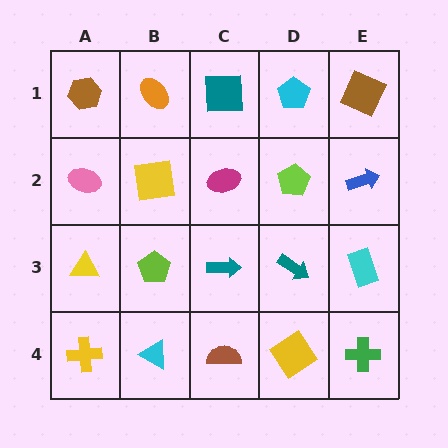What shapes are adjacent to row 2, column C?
A teal square (row 1, column C), a teal arrow (row 3, column C), a yellow square (row 2, column B), a lime pentagon (row 2, column D).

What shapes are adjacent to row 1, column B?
A yellow square (row 2, column B), a brown hexagon (row 1, column A), a teal square (row 1, column C).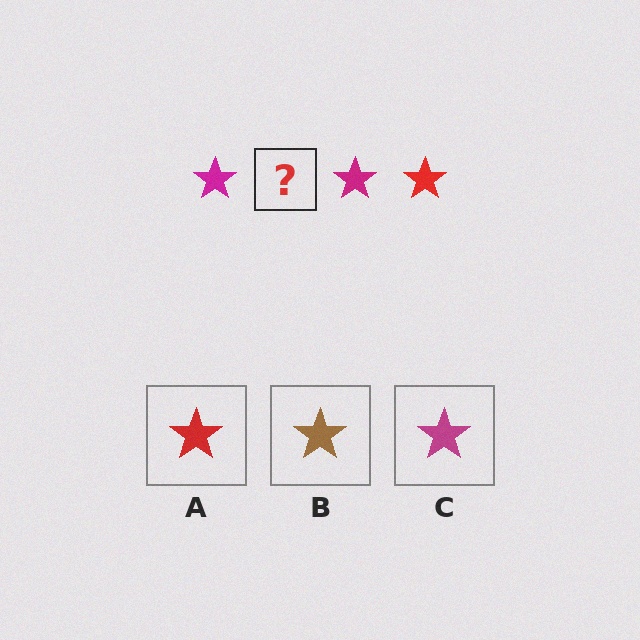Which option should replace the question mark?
Option A.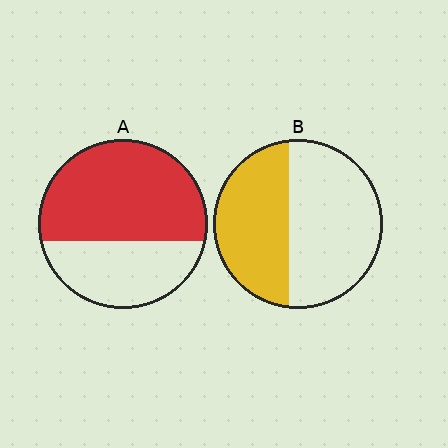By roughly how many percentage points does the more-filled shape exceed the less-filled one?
By roughly 20 percentage points (A over B).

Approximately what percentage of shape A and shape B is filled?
A is approximately 65% and B is approximately 45%.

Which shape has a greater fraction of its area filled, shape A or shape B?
Shape A.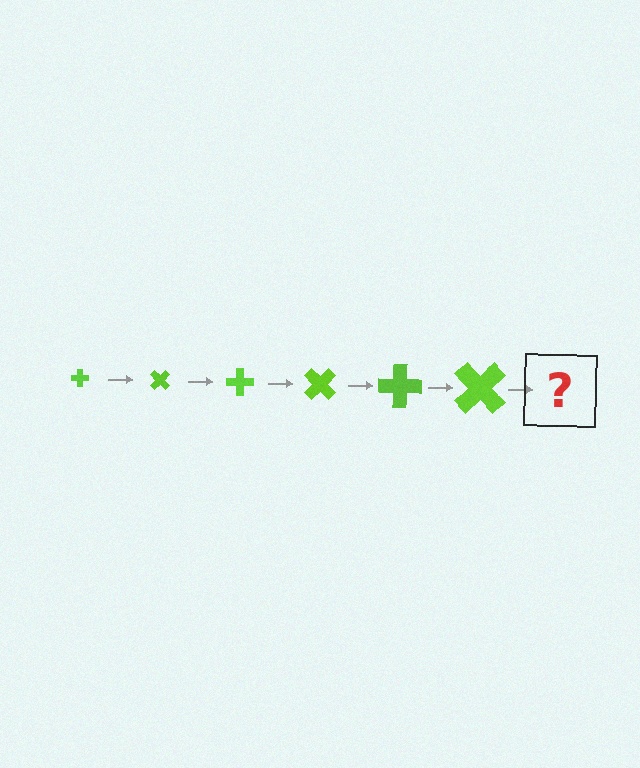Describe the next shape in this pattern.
It should be a cross, larger than the previous one and rotated 270 degrees from the start.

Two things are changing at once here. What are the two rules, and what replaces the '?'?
The two rules are that the cross grows larger each step and it rotates 45 degrees each step. The '?' should be a cross, larger than the previous one and rotated 270 degrees from the start.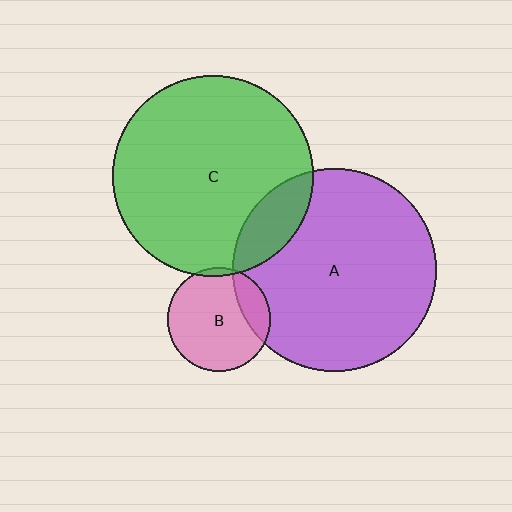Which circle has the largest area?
Circle A (purple).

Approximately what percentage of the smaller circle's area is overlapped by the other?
Approximately 5%.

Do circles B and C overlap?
Yes.